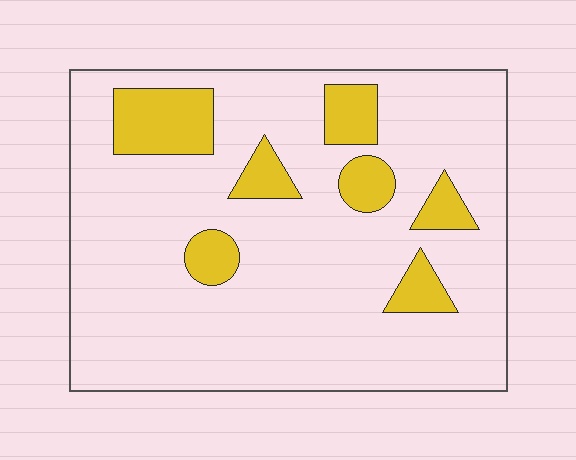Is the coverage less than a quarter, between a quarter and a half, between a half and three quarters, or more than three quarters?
Less than a quarter.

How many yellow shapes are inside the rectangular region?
7.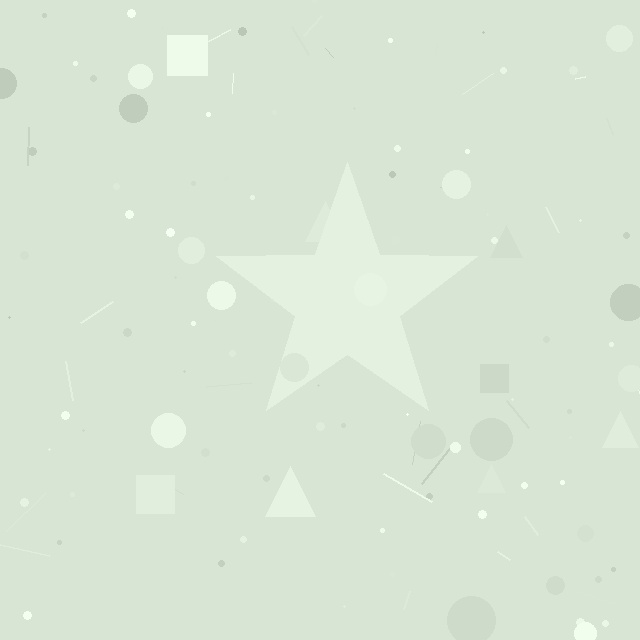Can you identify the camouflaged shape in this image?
The camouflaged shape is a star.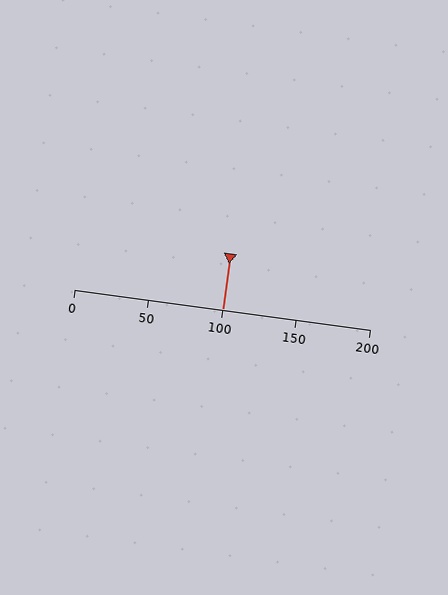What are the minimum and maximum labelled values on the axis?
The axis runs from 0 to 200.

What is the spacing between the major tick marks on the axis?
The major ticks are spaced 50 apart.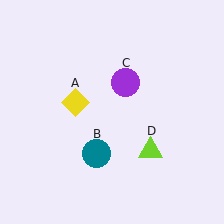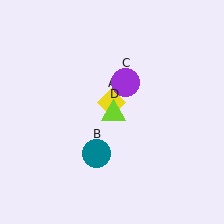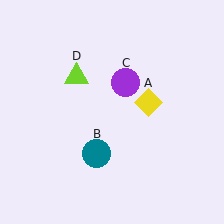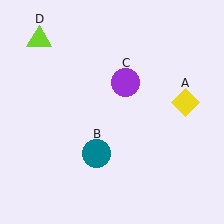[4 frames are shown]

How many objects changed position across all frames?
2 objects changed position: yellow diamond (object A), lime triangle (object D).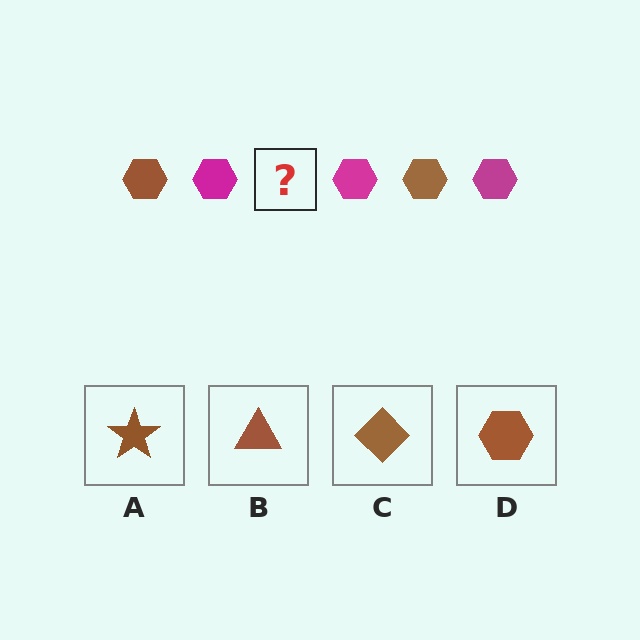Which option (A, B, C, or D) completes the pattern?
D.